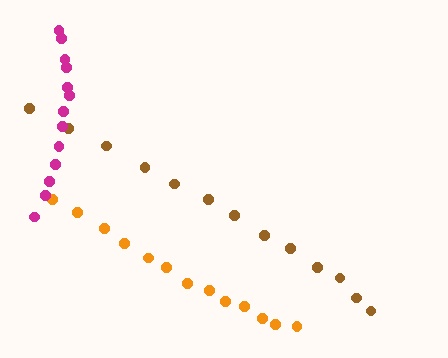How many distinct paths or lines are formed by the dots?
There are 3 distinct paths.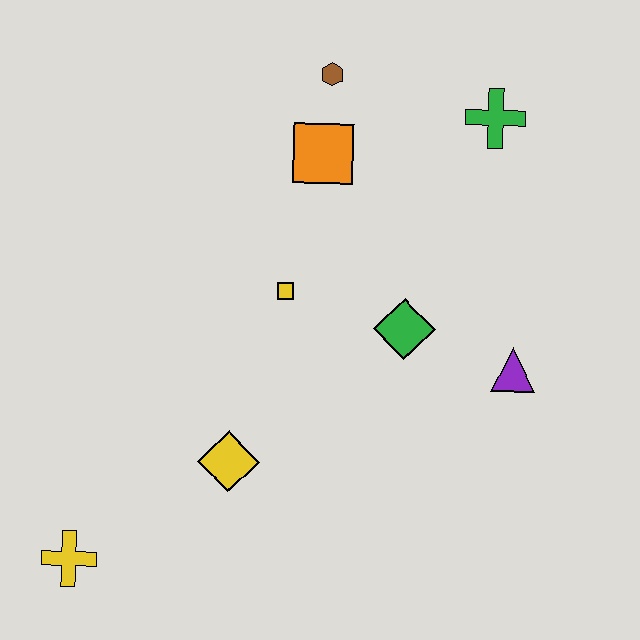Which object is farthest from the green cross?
The yellow cross is farthest from the green cross.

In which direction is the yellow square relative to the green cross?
The yellow square is to the left of the green cross.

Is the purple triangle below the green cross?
Yes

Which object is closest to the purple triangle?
The green diamond is closest to the purple triangle.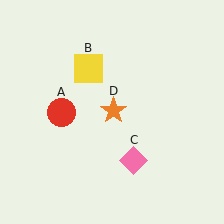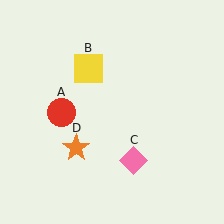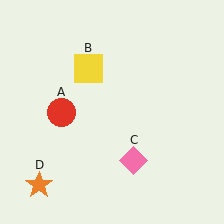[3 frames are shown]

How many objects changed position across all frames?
1 object changed position: orange star (object D).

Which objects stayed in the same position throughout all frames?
Red circle (object A) and yellow square (object B) and pink diamond (object C) remained stationary.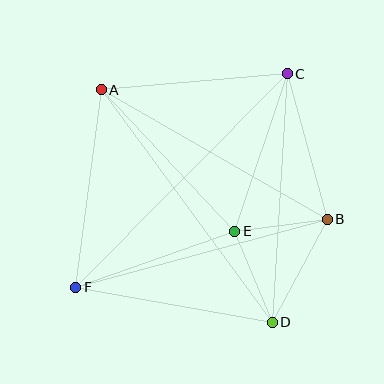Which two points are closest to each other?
Points B and E are closest to each other.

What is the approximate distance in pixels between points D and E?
The distance between D and E is approximately 99 pixels.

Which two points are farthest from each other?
Points C and F are farthest from each other.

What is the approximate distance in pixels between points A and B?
The distance between A and B is approximately 260 pixels.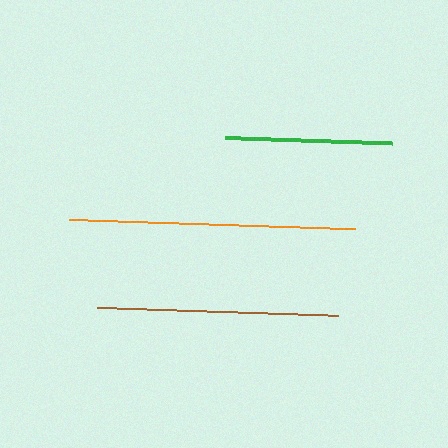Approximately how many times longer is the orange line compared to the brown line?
The orange line is approximately 1.2 times the length of the brown line.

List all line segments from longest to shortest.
From longest to shortest: orange, brown, green.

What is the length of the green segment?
The green segment is approximately 167 pixels long.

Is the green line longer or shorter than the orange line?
The orange line is longer than the green line.